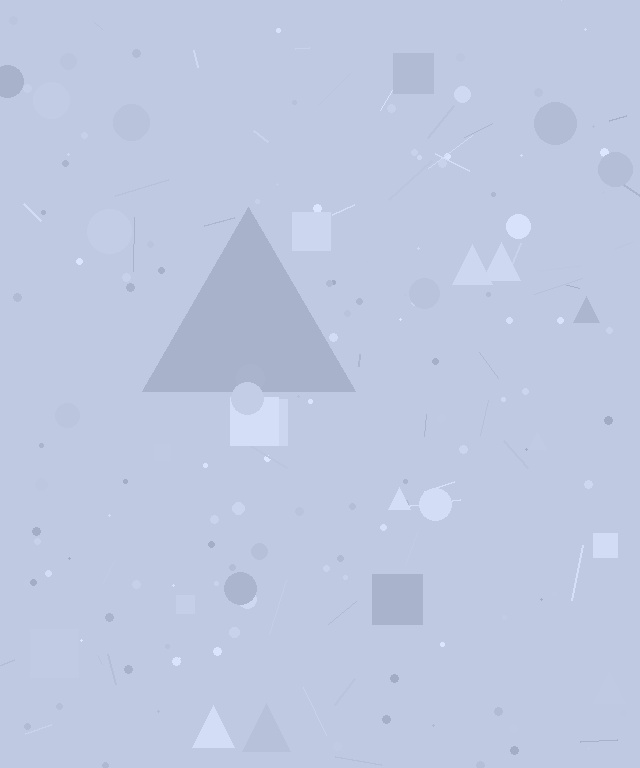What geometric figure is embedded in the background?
A triangle is embedded in the background.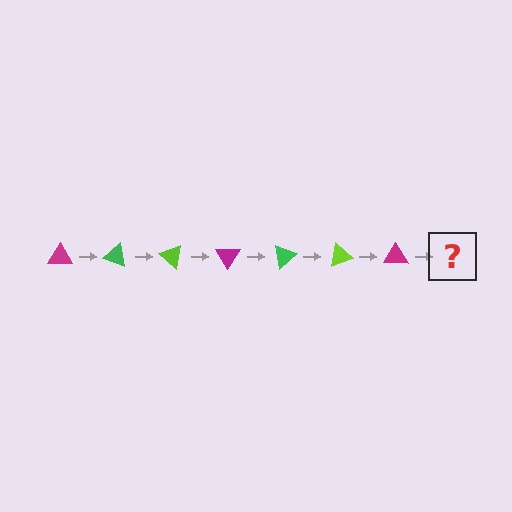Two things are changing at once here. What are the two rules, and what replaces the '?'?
The two rules are that it rotates 20 degrees each step and the color cycles through magenta, green, and lime. The '?' should be a green triangle, rotated 140 degrees from the start.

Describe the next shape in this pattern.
It should be a green triangle, rotated 140 degrees from the start.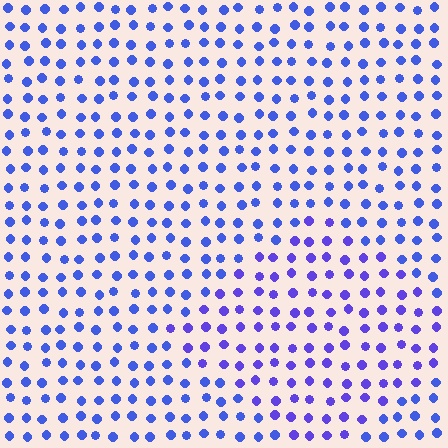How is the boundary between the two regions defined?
The boundary is defined purely by a slight shift in hue (about 22 degrees). Spacing, size, and orientation are identical on both sides.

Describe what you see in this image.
The image is filled with small blue elements in a uniform arrangement. A diamond-shaped region is visible where the elements are tinted to a slightly different hue, forming a subtle color boundary.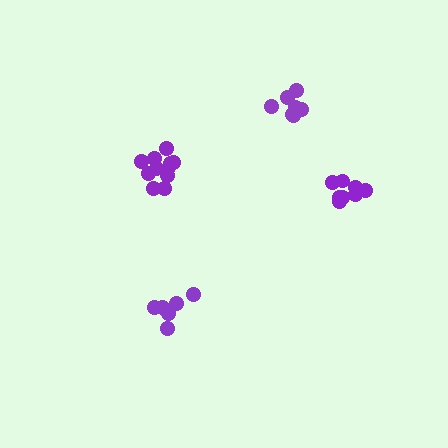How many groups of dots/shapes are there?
There are 4 groups.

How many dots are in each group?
Group 1: 8 dots, Group 2: 6 dots, Group 3: 11 dots, Group 4: 7 dots (32 total).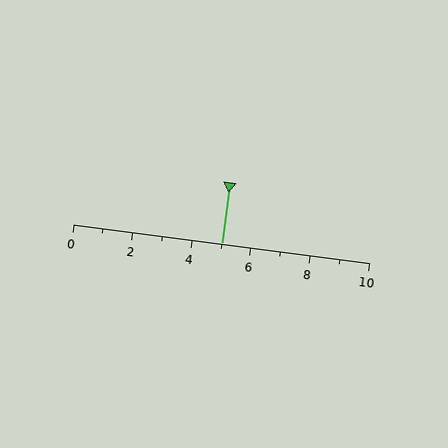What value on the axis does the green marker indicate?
The marker indicates approximately 5.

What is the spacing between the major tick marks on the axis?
The major ticks are spaced 2 apart.